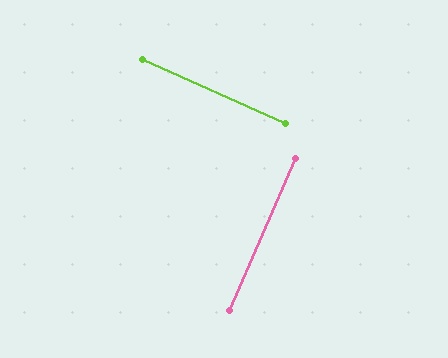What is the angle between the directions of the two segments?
Approximately 90 degrees.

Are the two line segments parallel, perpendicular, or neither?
Perpendicular — they meet at approximately 90°.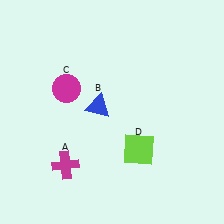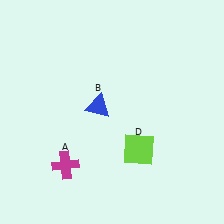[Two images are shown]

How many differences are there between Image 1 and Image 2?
There is 1 difference between the two images.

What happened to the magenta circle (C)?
The magenta circle (C) was removed in Image 2. It was in the top-left area of Image 1.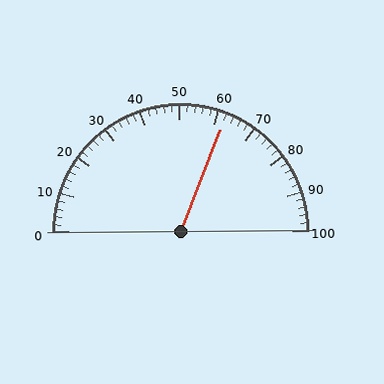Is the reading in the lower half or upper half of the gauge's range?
The reading is in the upper half of the range (0 to 100).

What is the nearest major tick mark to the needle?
The nearest major tick mark is 60.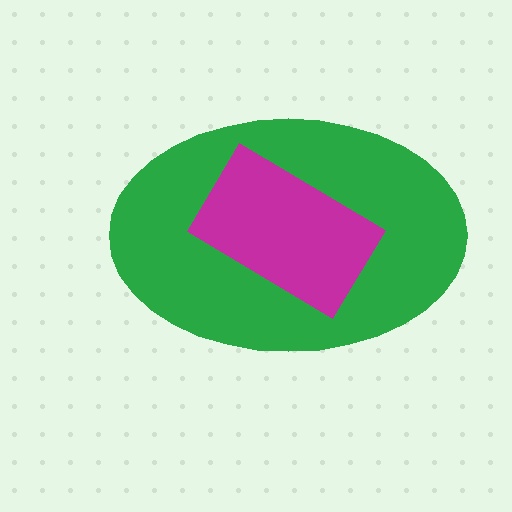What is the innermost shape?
The magenta rectangle.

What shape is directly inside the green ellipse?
The magenta rectangle.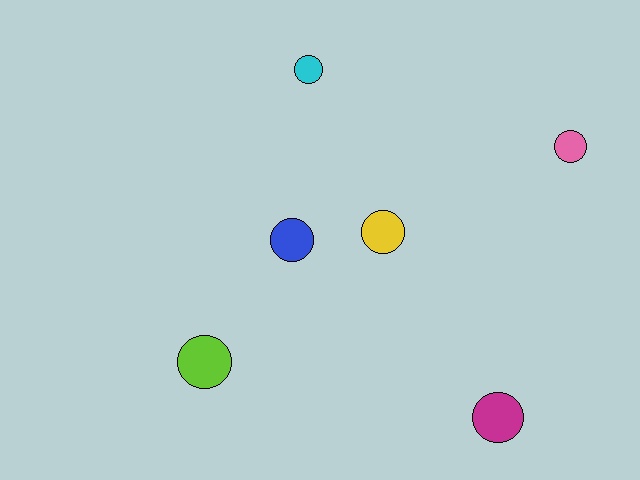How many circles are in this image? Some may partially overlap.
There are 6 circles.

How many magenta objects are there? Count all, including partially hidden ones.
There is 1 magenta object.